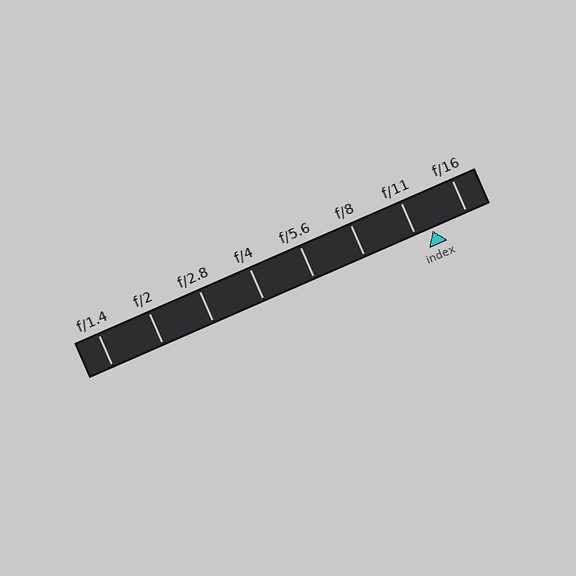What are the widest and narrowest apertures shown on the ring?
The widest aperture shown is f/1.4 and the narrowest is f/16.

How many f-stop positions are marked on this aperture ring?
There are 8 f-stop positions marked.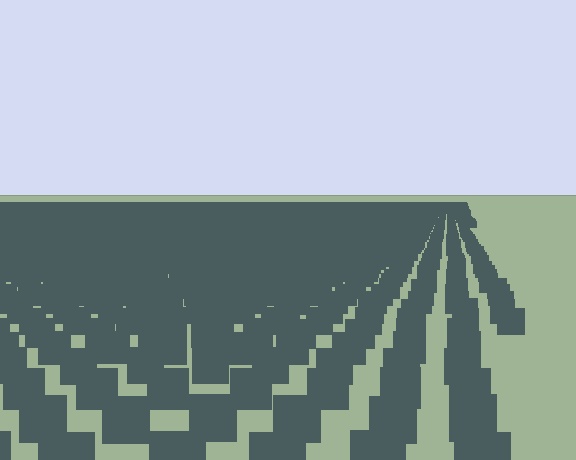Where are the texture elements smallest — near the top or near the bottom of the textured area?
Near the top.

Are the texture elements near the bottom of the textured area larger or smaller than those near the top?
Larger. Near the bottom, elements are closer to the viewer and appear at a bigger on-screen size.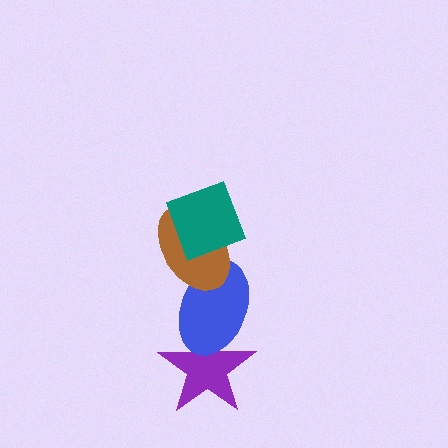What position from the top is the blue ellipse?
The blue ellipse is 3rd from the top.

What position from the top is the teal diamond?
The teal diamond is 1st from the top.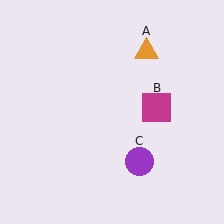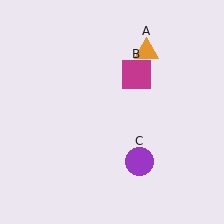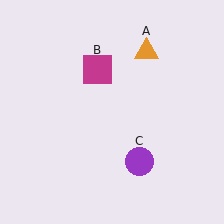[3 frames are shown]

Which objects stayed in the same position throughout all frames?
Orange triangle (object A) and purple circle (object C) remained stationary.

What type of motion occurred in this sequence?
The magenta square (object B) rotated counterclockwise around the center of the scene.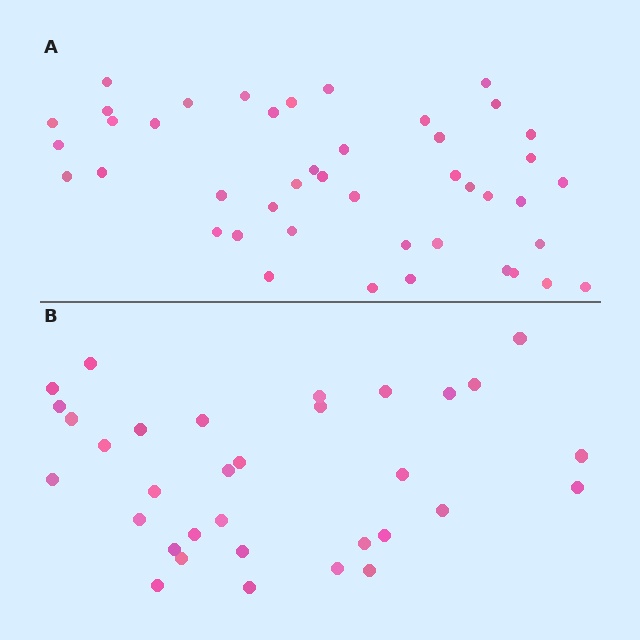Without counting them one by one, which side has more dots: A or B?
Region A (the top region) has more dots.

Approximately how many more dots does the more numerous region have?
Region A has roughly 12 or so more dots than region B.